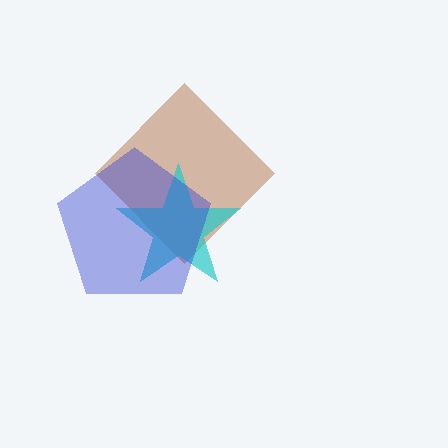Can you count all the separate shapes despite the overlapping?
Yes, there are 3 separate shapes.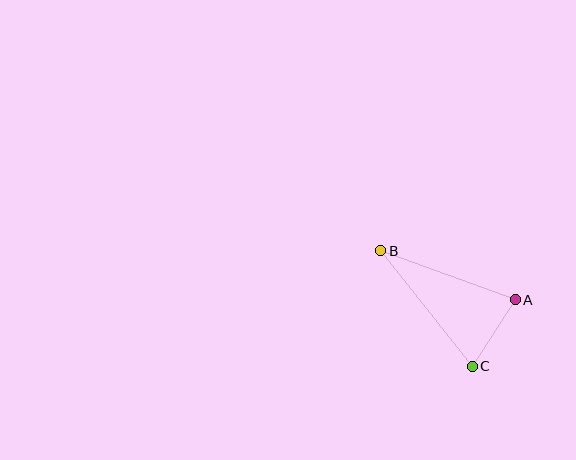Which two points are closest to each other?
Points A and C are closest to each other.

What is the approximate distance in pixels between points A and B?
The distance between A and B is approximately 143 pixels.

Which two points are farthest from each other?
Points B and C are farthest from each other.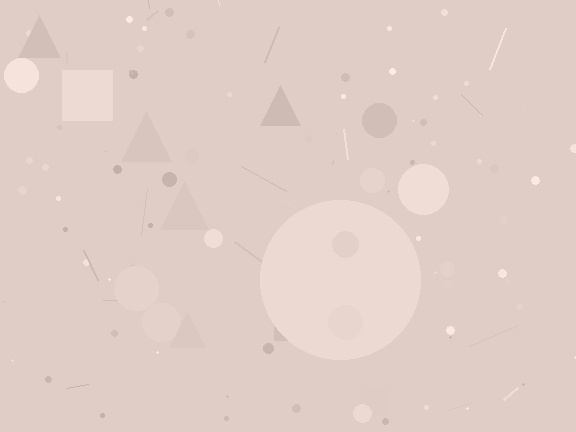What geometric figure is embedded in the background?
A circle is embedded in the background.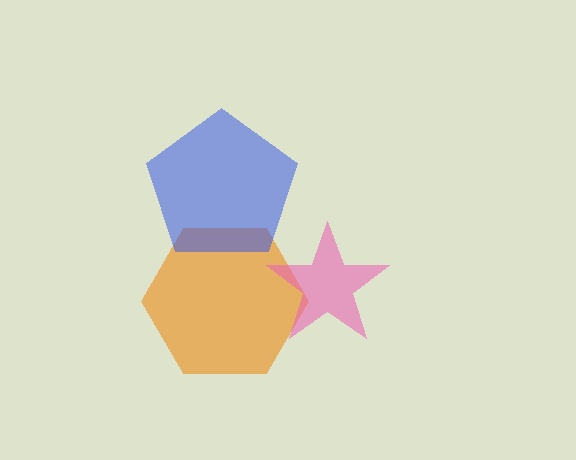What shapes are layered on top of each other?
The layered shapes are: an orange hexagon, a pink star, a blue pentagon.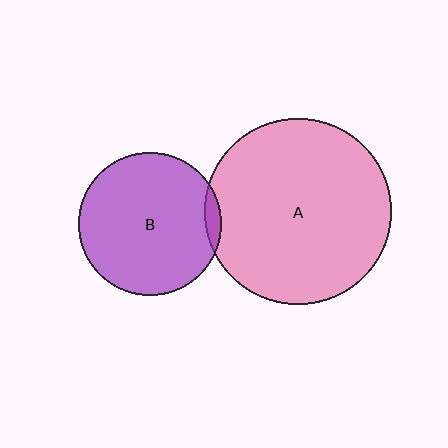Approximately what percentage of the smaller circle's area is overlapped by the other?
Approximately 5%.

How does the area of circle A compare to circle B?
Approximately 1.7 times.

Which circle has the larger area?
Circle A (pink).